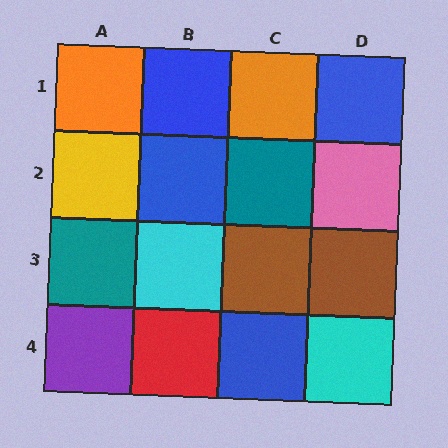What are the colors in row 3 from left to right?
Teal, cyan, brown, brown.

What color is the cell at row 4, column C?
Blue.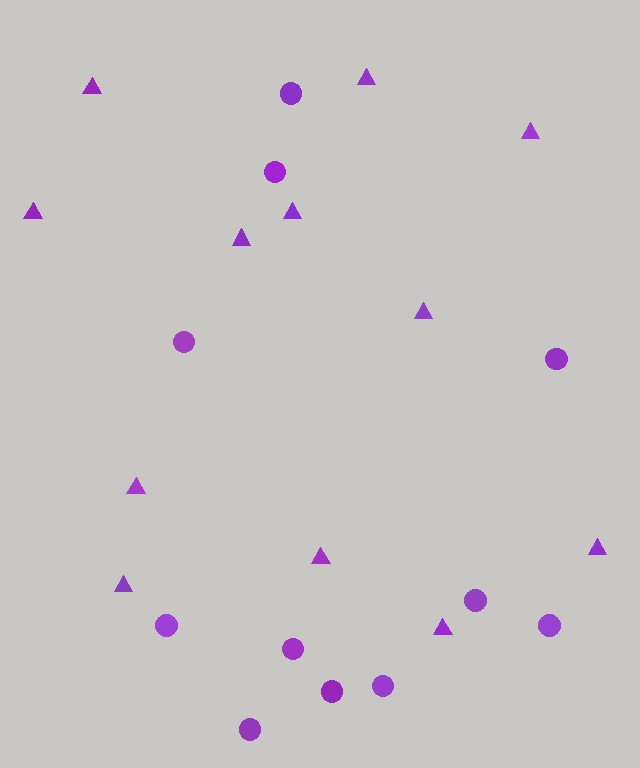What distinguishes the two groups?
There are 2 groups: one group of triangles (12) and one group of circles (11).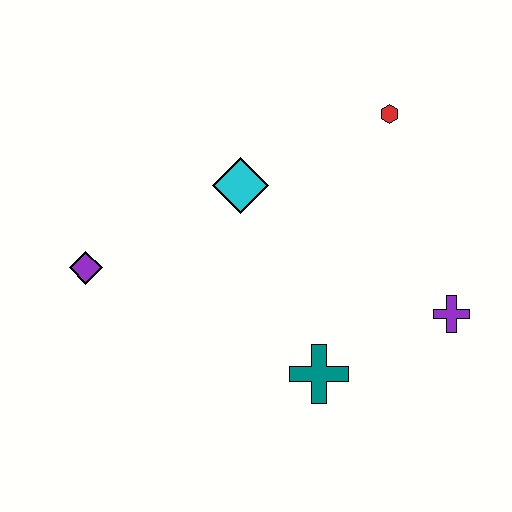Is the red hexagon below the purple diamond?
No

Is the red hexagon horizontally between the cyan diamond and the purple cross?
Yes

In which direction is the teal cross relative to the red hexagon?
The teal cross is below the red hexagon.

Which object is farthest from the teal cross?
The red hexagon is farthest from the teal cross.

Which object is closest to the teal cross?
The purple cross is closest to the teal cross.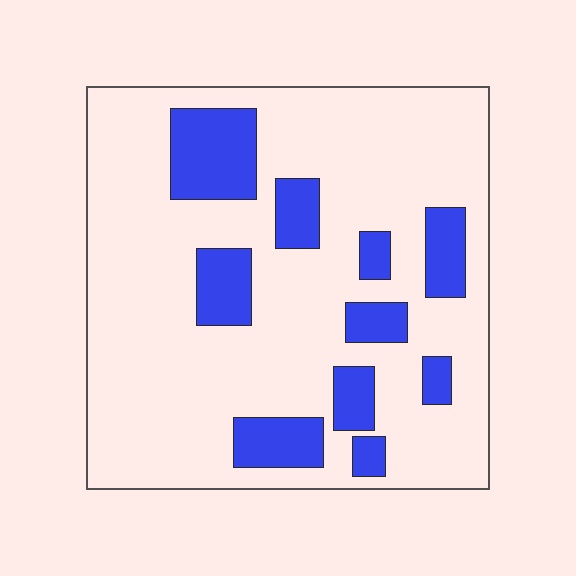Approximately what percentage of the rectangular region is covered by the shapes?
Approximately 20%.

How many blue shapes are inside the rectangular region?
10.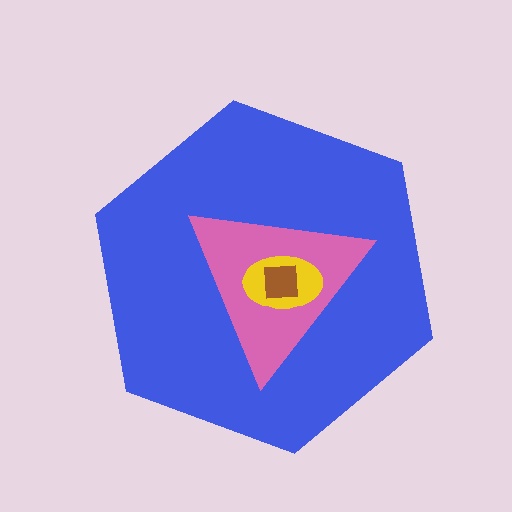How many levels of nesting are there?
4.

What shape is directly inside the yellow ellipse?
The brown square.